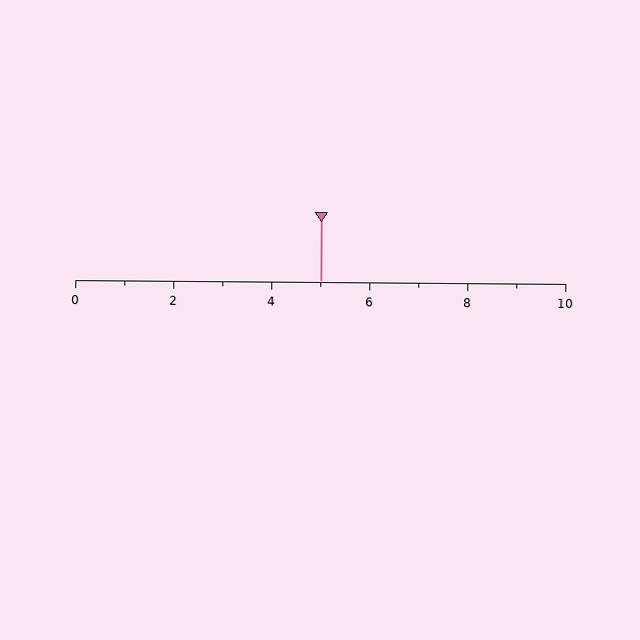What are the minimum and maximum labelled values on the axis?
The axis runs from 0 to 10.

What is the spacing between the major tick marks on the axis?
The major ticks are spaced 2 apart.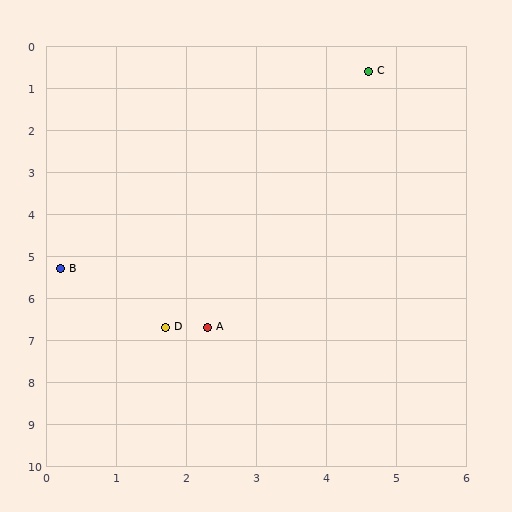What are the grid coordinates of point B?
Point B is at approximately (0.2, 5.3).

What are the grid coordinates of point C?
Point C is at approximately (4.6, 0.6).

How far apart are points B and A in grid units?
Points B and A are about 2.5 grid units apart.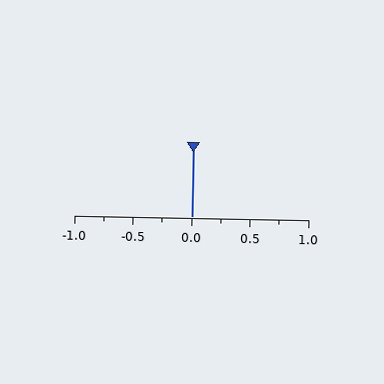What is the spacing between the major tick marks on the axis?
The major ticks are spaced 0.5 apart.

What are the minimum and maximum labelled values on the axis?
The axis runs from -1.0 to 1.0.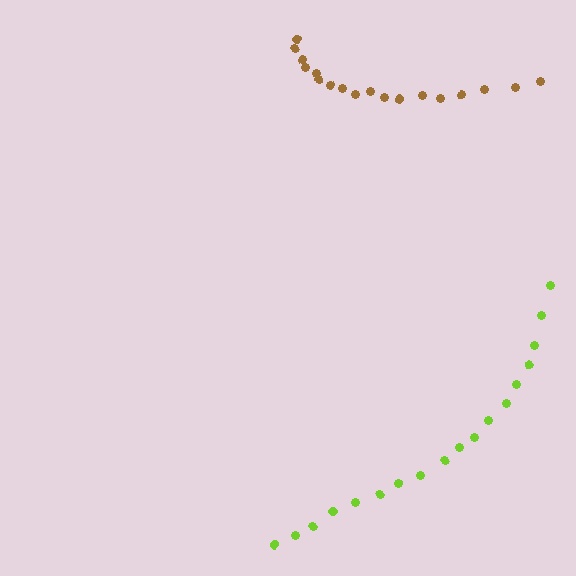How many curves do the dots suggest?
There are 2 distinct paths.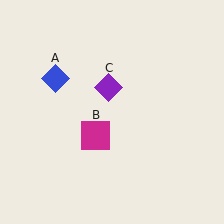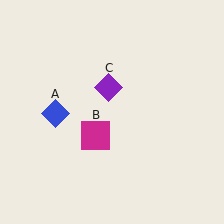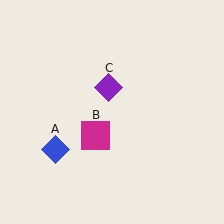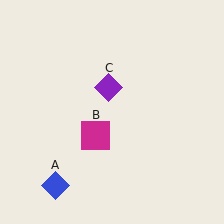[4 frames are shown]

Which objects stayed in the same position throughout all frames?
Magenta square (object B) and purple diamond (object C) remained stationary.